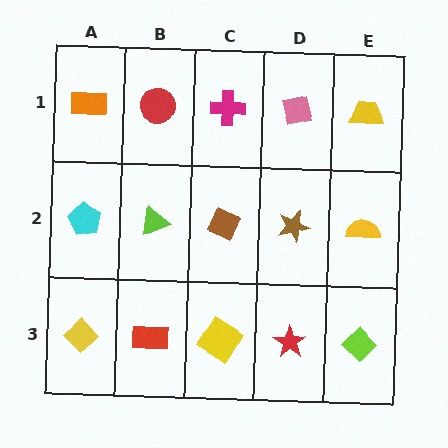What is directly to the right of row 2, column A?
A lime triangle.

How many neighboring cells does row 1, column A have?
2.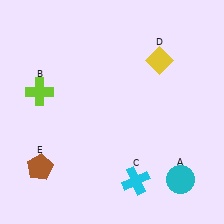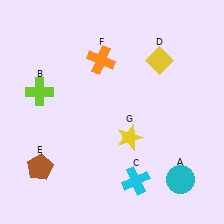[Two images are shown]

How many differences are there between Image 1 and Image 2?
There are 2 differences between the two images.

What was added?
An orange cross (F), a yellow star (G) were added in Image 2.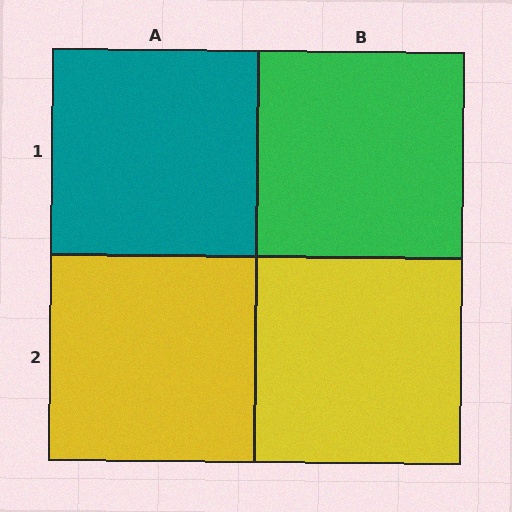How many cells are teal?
1 cell is teal.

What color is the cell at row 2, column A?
Yellow.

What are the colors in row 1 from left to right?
Teal, green.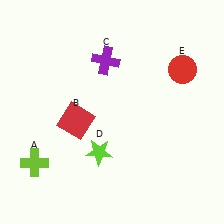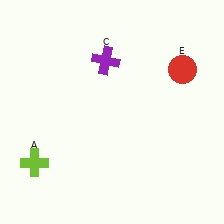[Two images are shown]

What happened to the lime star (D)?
The lime star (D) was removed in Image 2. It was in the bottom-left area of Image 1.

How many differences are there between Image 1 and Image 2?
There are 2 differences between the two images.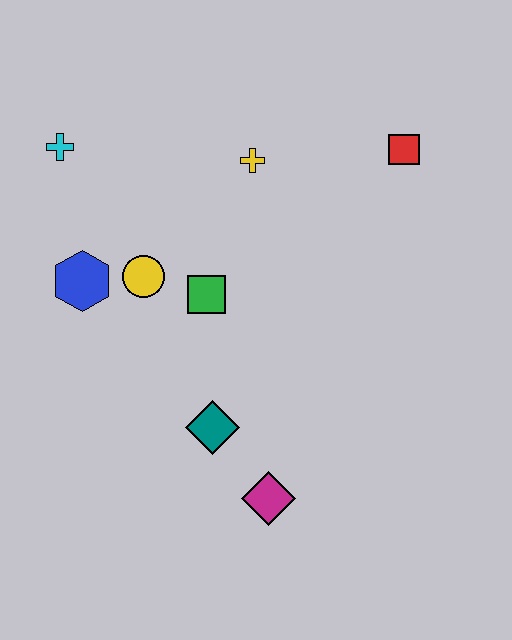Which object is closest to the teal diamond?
The magenta diamond is closest to the teal diamond.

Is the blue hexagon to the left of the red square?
Yes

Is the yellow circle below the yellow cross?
Yes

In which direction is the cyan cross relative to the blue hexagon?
The cyan cross is above the blue hexagon.